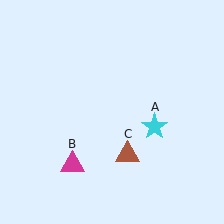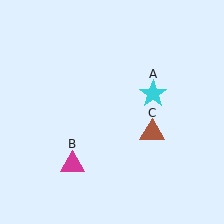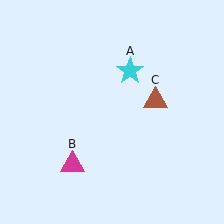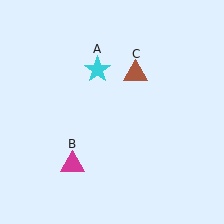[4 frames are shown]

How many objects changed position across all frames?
2 objects changed position: cyan star (object A), brown triangle (object C).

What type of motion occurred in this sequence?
The cyan star (object A), brown triangle (object C) rotated counterclockwise around the center of the scene.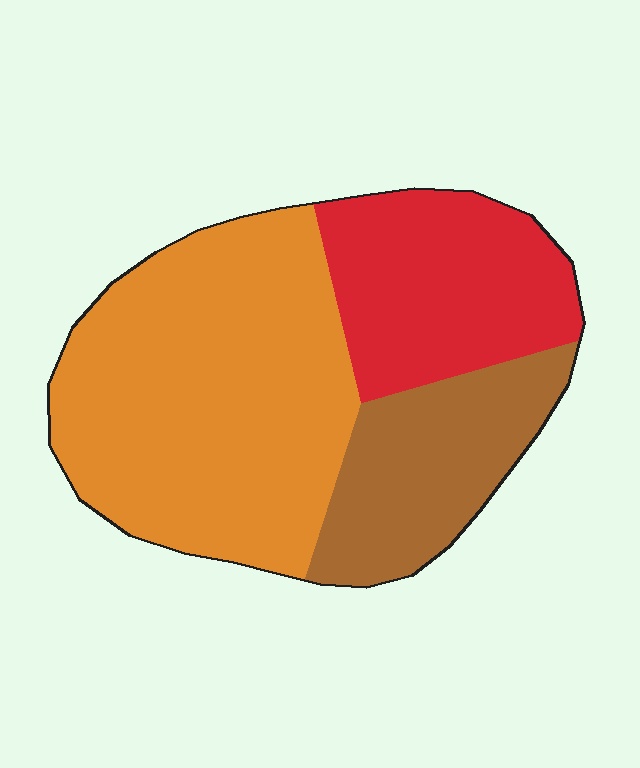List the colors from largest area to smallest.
From largest to smallest: orange, red, brown.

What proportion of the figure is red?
Red takes up about one quarter (1/4) of the figure.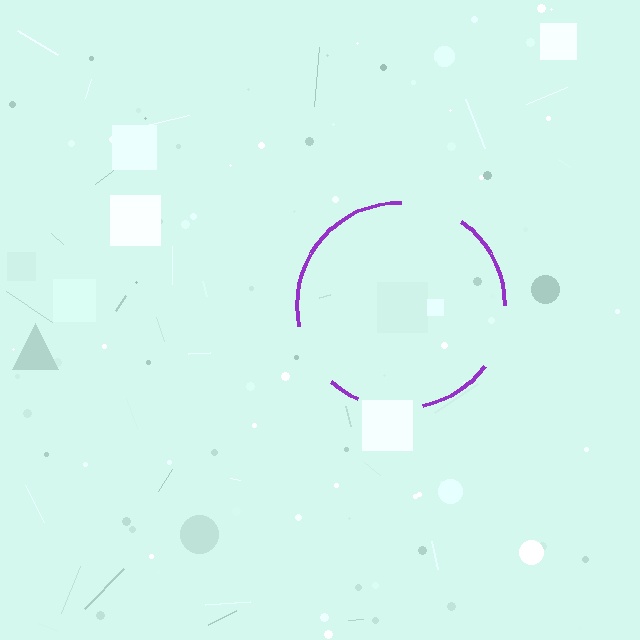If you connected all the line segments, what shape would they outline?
They would outline a circle.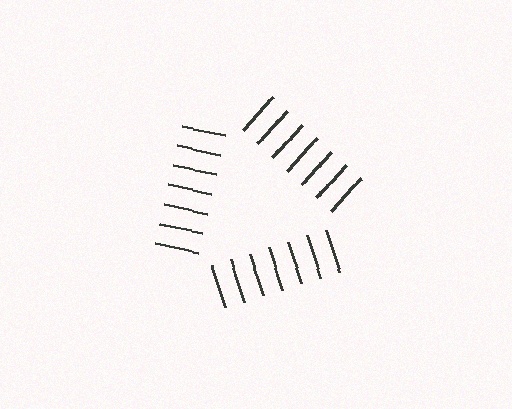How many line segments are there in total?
21 — 7 along each of the 3 edges.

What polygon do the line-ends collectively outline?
An illusory triangle — the line segments terminate on its edges but no continuous stroke is drawn.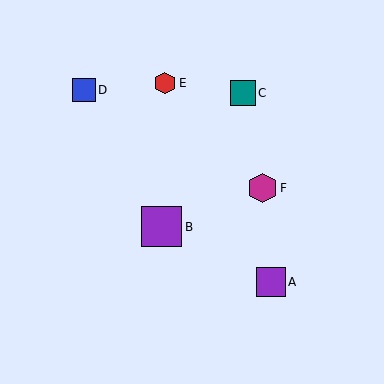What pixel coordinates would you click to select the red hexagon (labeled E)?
Click at (165, 83) to select the red hexagon E.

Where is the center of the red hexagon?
The center of the red hexagon is at (165, 83).